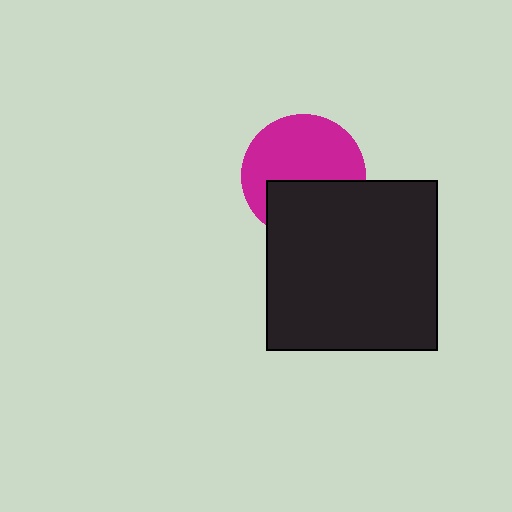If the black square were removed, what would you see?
You would see the complete magenta circle.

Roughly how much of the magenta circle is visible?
About half of it is visible (roughly 60%).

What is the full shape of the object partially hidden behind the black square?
The partially hidden object is a magenta circle.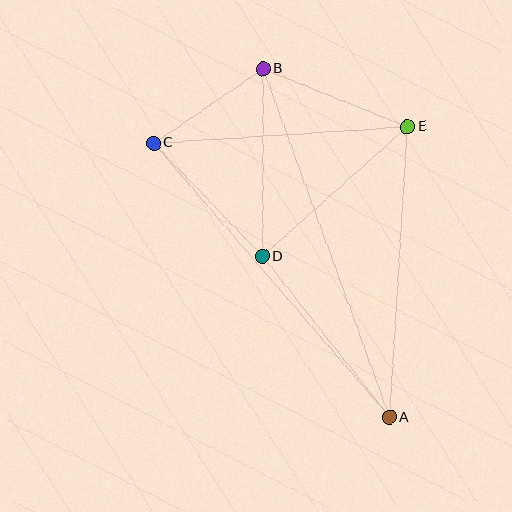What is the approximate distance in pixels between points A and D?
The distance between A and D is approximately 205 pixels.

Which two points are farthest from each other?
Points A and B are farthest from each other.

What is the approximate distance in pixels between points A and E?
The distance between A and E is approximately 291 pixels.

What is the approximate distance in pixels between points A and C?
The distance between A and C is approximately 362 pixels.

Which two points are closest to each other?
Points B and C are closest to each other.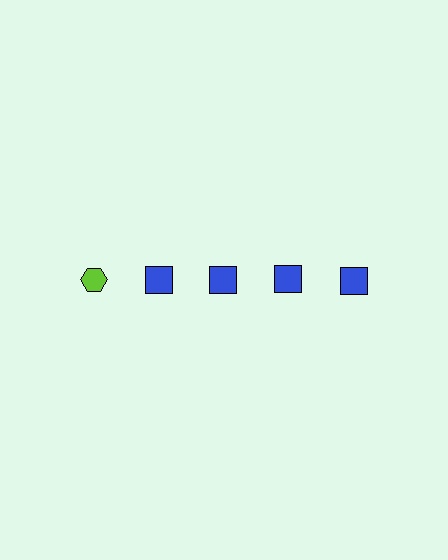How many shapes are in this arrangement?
There are 5 shapes arranged in a grid pattern.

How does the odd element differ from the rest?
It differs in both color (lime instead of blue) and shape (hexagon instead of square).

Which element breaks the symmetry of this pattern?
The lime hexagon in the top row, leftmost column breaks the symmetry. All other shapes are blue squares.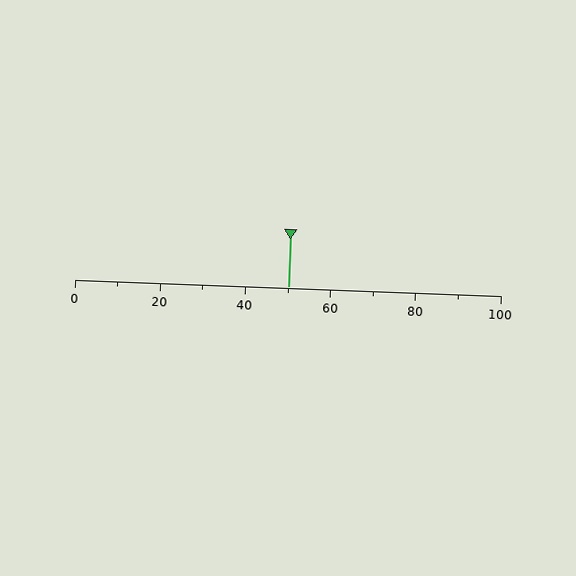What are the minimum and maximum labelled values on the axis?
The axis runs from 0 to 100.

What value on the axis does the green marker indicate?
The marker indicates approximately 50.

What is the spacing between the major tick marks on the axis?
The major ticks are spaced 20 apart.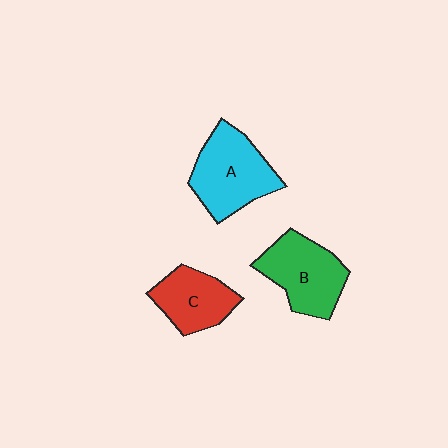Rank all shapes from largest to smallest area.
From largest to smallest: A (cyan), B (green), C (red).